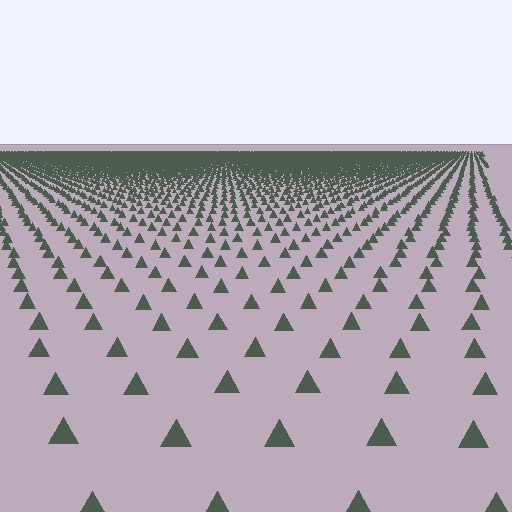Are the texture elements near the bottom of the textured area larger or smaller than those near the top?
Larger. Near the bottom, elements are closer to the viewer and appear at a bigger on-screen size.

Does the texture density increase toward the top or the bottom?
Density increases toward the top.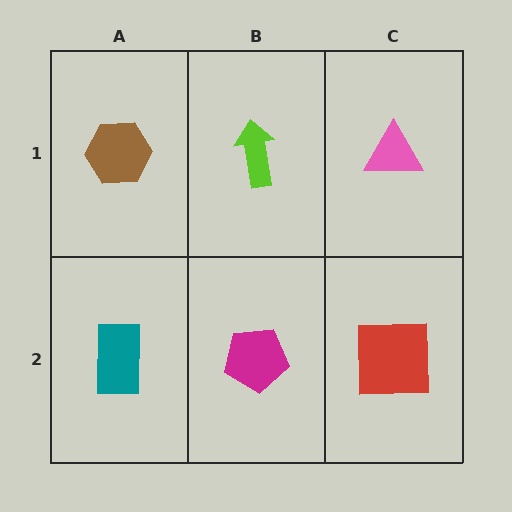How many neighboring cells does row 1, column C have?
2.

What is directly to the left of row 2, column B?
A teal rectangle.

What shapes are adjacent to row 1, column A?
A teal rectangle (row 2, column A), a lime arrow (row 1, column B).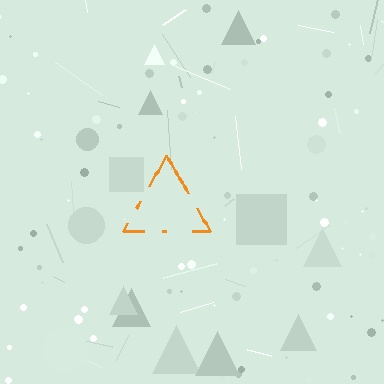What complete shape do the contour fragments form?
The contour fragments form a triangle.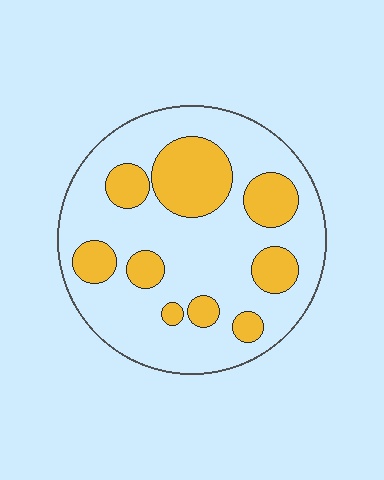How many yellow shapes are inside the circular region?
9.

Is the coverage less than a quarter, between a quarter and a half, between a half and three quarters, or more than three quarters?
Between a quarter and a half.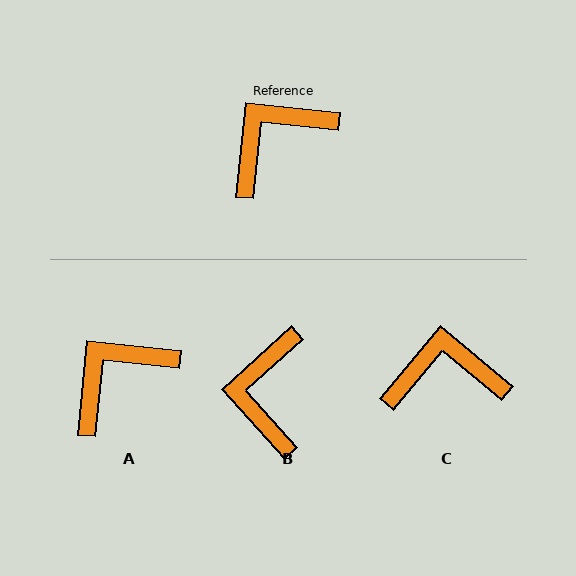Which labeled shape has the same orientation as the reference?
A.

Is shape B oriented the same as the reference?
No, it is off by about 48 degrees.